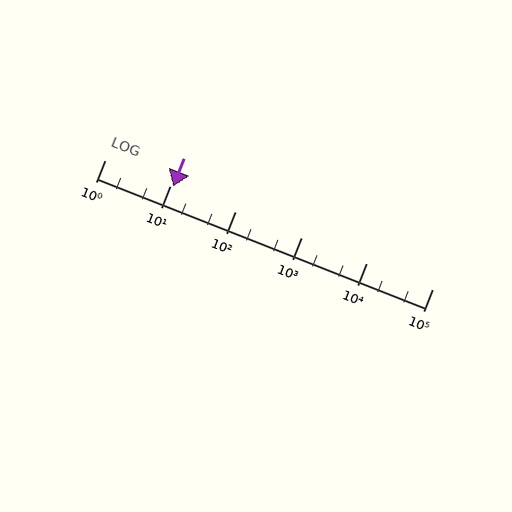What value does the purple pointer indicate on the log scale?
The pointer indicates approximately 11.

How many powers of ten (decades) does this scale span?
The scale spans 5 decades, from 1 to 100000.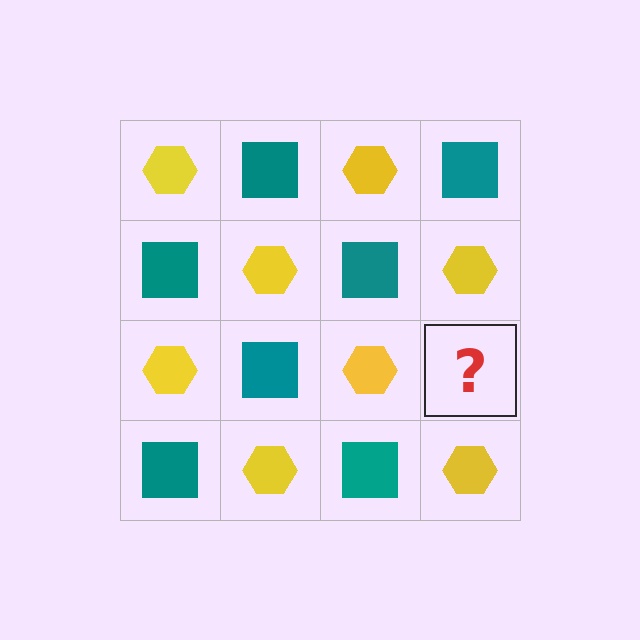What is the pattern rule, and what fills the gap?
The rule is that it alternates yellow hexagon and teal square in a checkerboard pattern. The gap should be filled with a teal square.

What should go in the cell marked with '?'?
The missing cell should contain a teal square.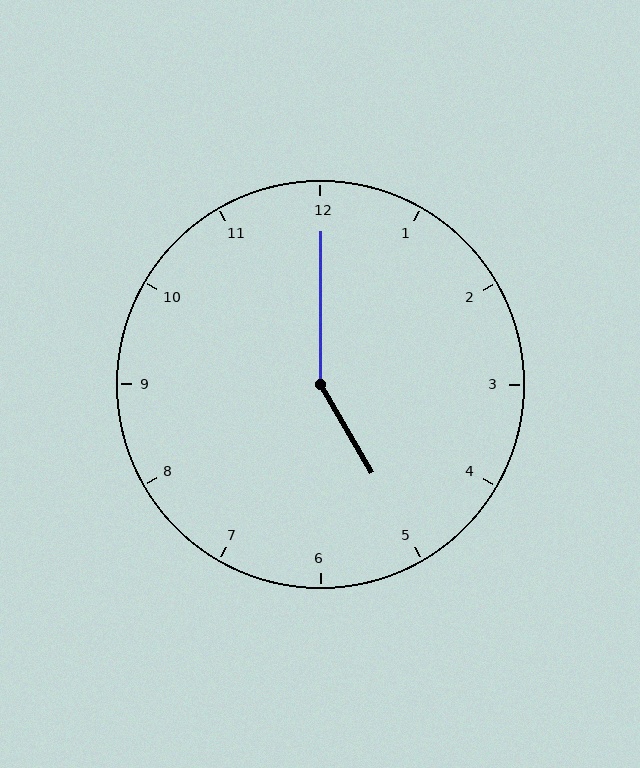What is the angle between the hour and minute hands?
Approximately 150 degrees.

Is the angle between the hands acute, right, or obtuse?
It is obtuse.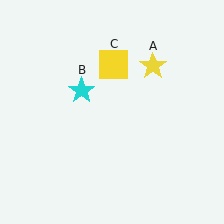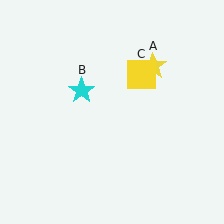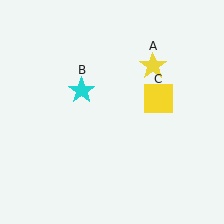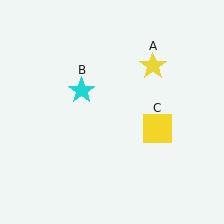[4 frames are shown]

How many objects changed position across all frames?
1 object changed position: yellow square (object C).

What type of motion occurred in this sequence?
The yellow square (object C) rotated clockwise around the center of the scene.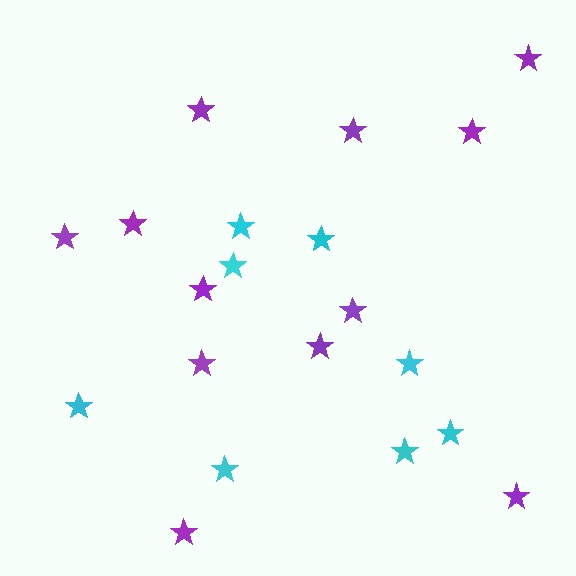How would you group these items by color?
There are 2 groups: one group of cyan stars (8) and one group of purple stars (12).